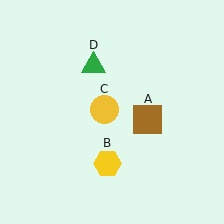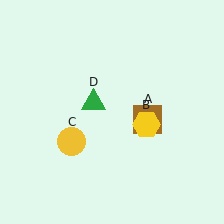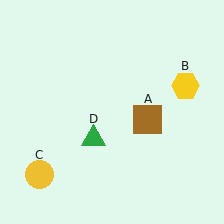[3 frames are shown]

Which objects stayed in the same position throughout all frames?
Brown square (object A) remained stationary.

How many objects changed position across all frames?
3 objects changed position: yellow hexagon (object B), yellow circle (object C), green triangle (object D).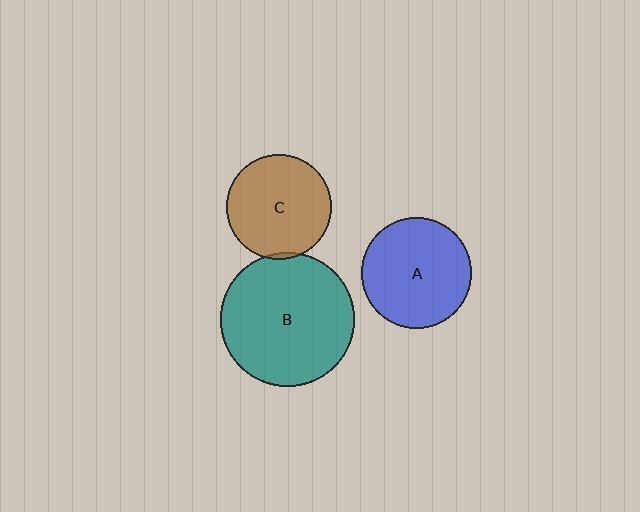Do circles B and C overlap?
Yes.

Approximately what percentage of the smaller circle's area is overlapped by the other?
Approximately 5%.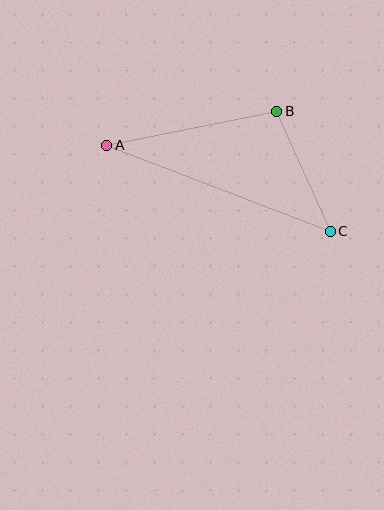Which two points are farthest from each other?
Points A and C are farthest from each other.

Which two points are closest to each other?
Points B and C are closest to each other.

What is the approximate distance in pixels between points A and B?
The distance between A and B is approximately 173 pixels.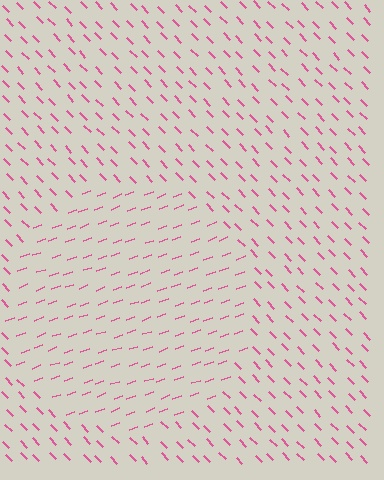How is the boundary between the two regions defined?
The boundary is defined purely by a change in line orientation (approximately 66 degrees difference). All lines are the same color and thickness.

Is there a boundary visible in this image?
Yes, there is a texture boundary formed by a change in line orientation.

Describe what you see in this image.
The image is filled with small pink line segments. A circle region in the image has lines oriented differently from the surrounding lines, creating a visible texture boundary.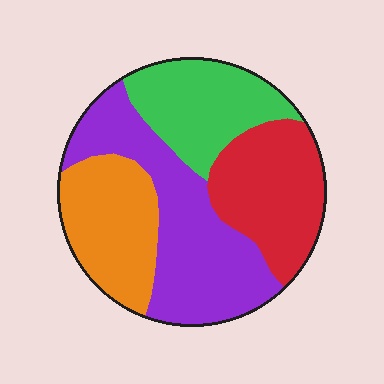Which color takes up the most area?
Purple, at roughly 35%.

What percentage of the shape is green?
Green takes up less than a quarter of the shape.